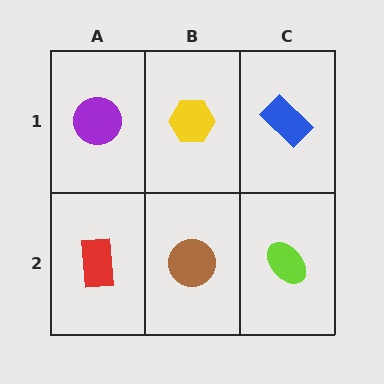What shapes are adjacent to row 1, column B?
A brown circle (row 2, column B), a purple circle (row 1, column A), a blue rectangle (row 1, column C).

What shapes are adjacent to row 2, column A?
A purple circle (row 1, column A), a brown circle (row 2, column B).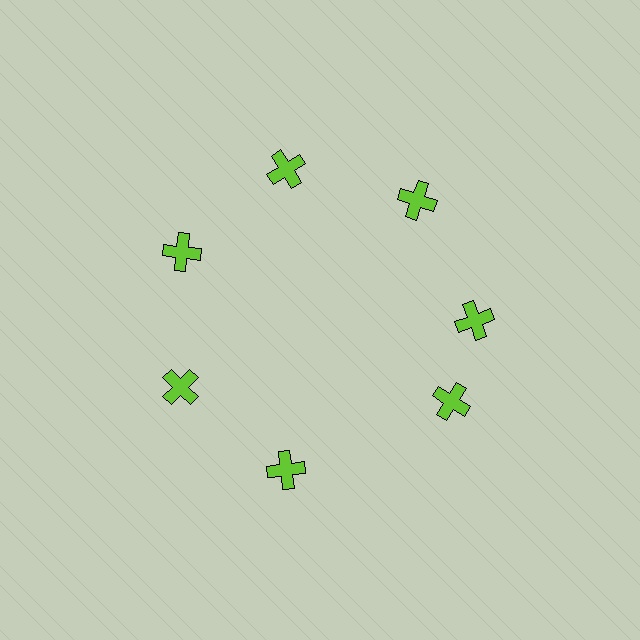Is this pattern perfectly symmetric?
No. The 7 lime crosses are arranged in a ring, but one element near the 5 o'clock position is rotated out of alignment along the ring, breaking the 7-fold rotational symmetry.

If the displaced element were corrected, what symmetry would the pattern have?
It would have 7-fold rotational symmetry — the pattern would map onto itself every 51 degrees.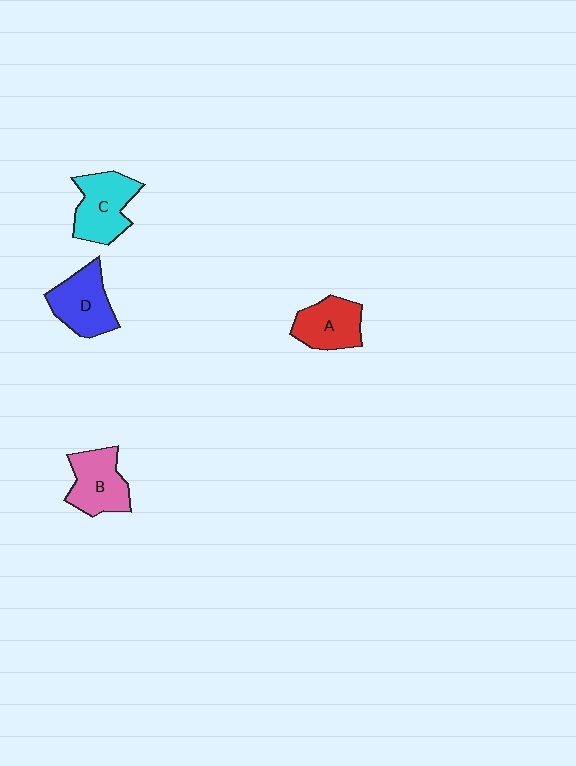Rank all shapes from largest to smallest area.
From largest to smallest: C (cyan), D (blue), B (pink), A (red).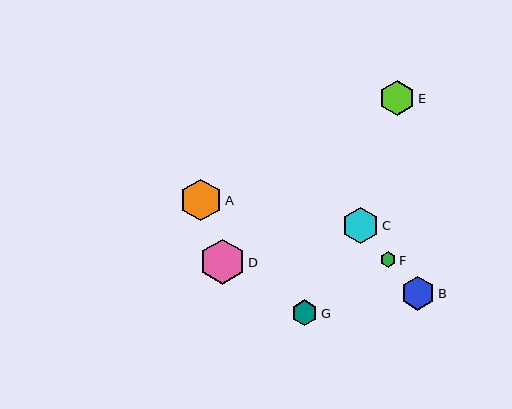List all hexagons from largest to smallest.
From largest to smallest: D, A, C, E, B, G, F.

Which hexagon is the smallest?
Hexagon F is the smallest with a size of approximately 16 pixels.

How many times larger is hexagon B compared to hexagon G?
Hexagon B is approximately 1.3 times the size of hexagon G.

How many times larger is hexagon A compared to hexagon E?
Hexagon A is approximately 1.2 times the size of hexagon E.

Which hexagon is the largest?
Hexagon D is the largest with a size of approximately 45 pixels.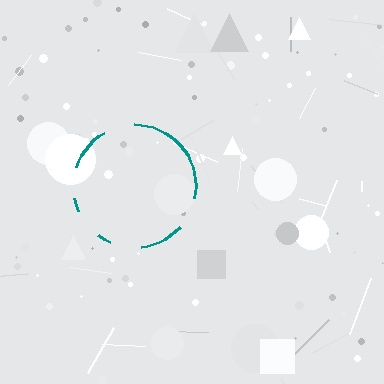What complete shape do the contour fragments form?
The contour fragments form a circle.